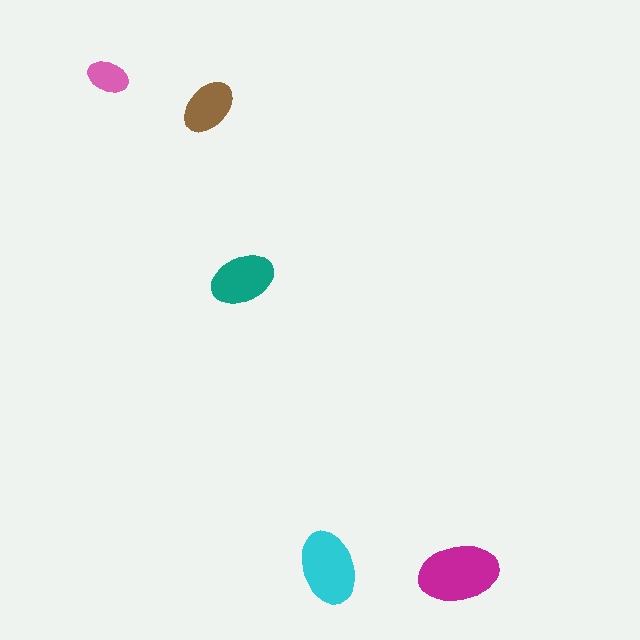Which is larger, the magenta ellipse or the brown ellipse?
The magenta one.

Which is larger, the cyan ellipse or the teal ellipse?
The cyan one.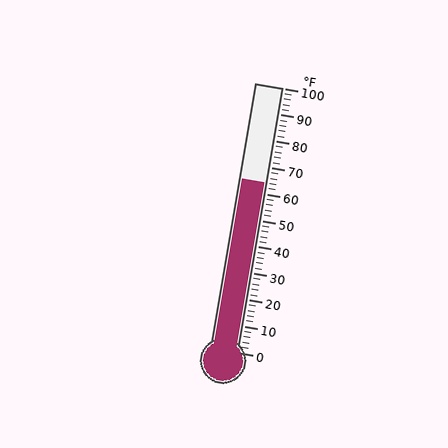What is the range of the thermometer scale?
The thermometer scale ranges from 0°F to 100°F.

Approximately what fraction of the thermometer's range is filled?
The thermometer is filled to approximately 65% of its range.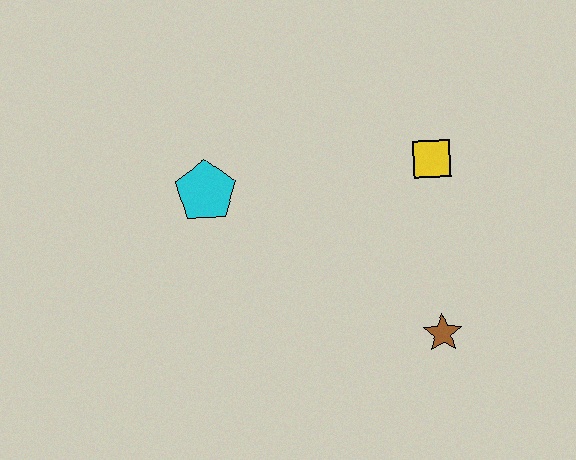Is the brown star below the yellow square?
Yes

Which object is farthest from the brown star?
The cyan pentagon is farthest from the brown star.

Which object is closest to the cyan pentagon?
The yellow square is closest to the cyan pentagon.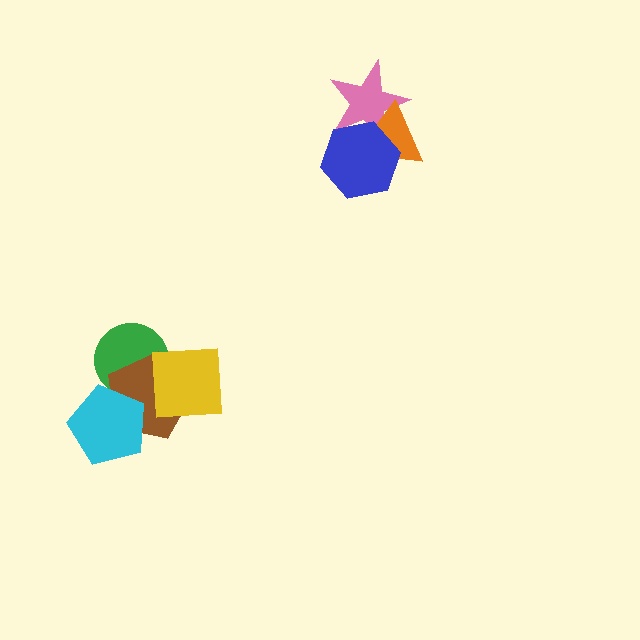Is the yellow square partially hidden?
No, no other shape covers it.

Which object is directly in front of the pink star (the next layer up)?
The orange triangle is directly in front of the pink star.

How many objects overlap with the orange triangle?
2 objects overlap with the orange triangle.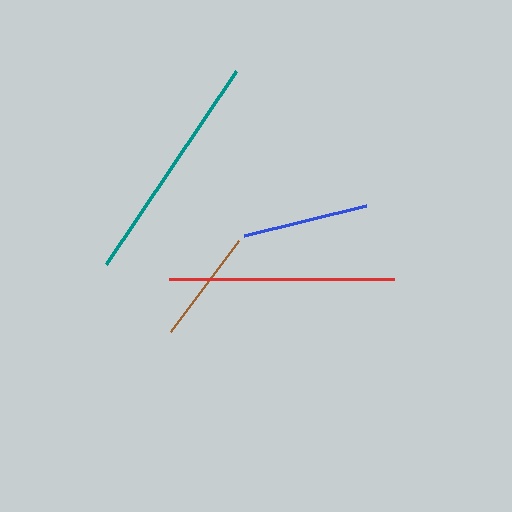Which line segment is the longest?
The teal line is the longest at approximately 233 pixels.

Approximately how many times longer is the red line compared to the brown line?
The red line is approximately 2.0 times the length of the brown line.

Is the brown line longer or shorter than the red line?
The red line is longer than the brown line.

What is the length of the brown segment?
The brown segment is approximately 114 pixels long.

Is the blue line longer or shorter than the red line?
The red line is longer than the blue line.